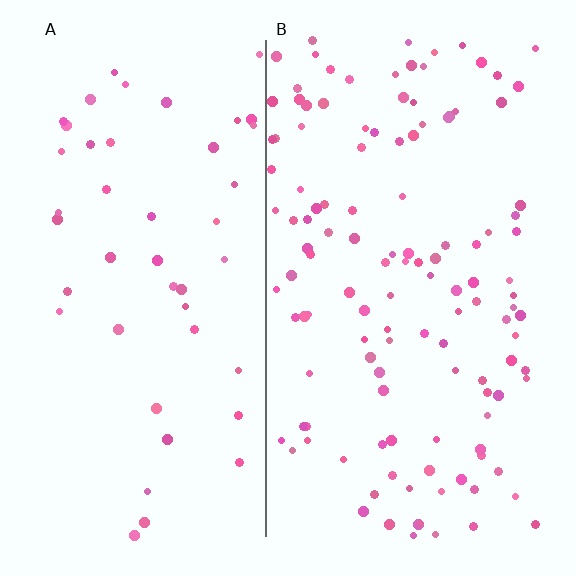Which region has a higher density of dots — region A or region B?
B (the right).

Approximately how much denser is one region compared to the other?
Approximately 2.7× — region B over region A.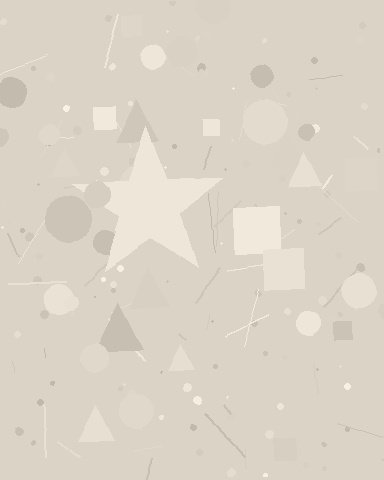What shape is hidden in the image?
A star is hidden in the image.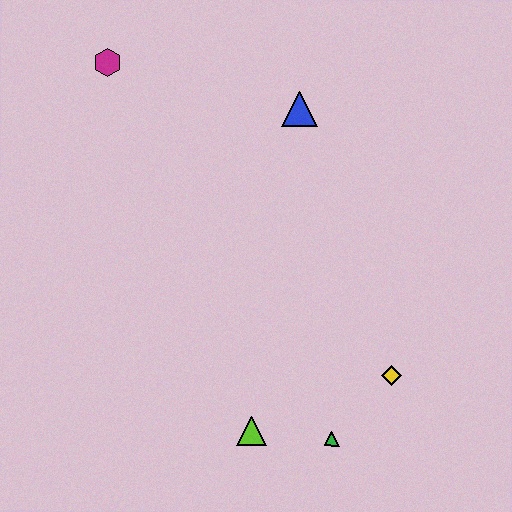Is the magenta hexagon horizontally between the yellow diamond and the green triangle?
No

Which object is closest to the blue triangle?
The magenta hexagon is closest to the blue triangle.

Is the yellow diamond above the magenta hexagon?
No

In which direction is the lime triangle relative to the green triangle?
The lime triangle is to the left of the green triangle.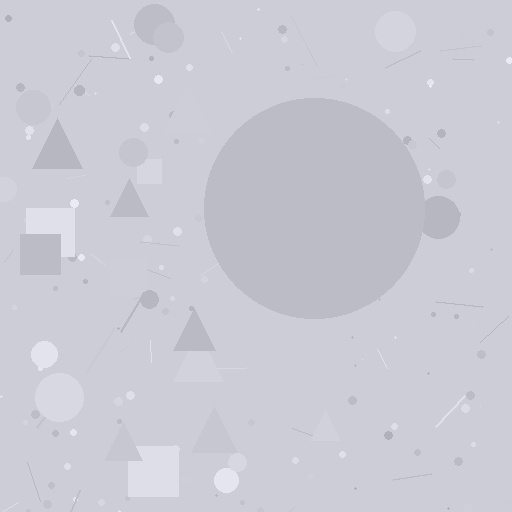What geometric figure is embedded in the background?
A circle is embedded in the background.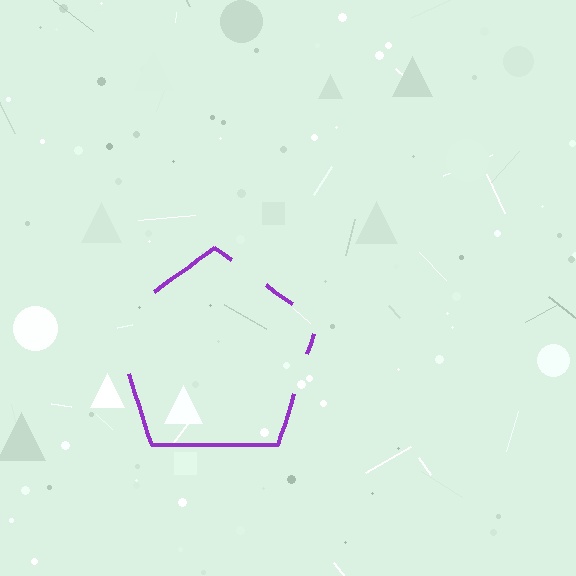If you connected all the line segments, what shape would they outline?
They would outline a pentagon.